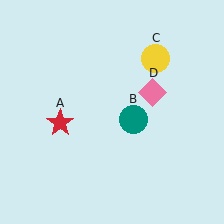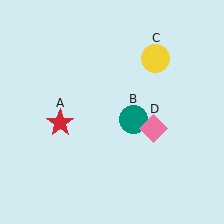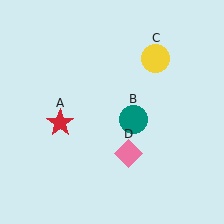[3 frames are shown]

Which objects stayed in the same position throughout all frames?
Red star (object A) and teal circle (object B) and yellow circle (object C) remained stationary.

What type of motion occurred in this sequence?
The pink diamond (object D) rotated clockwise around the center of the scene.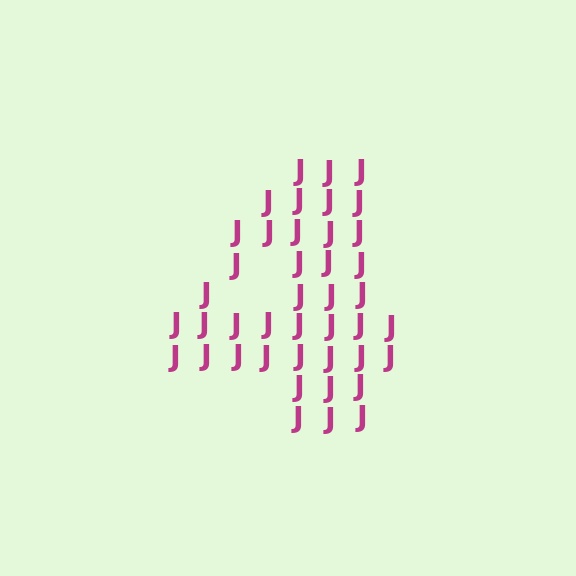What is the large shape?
The large shape is the digit 4.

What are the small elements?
The small elements are letter J's.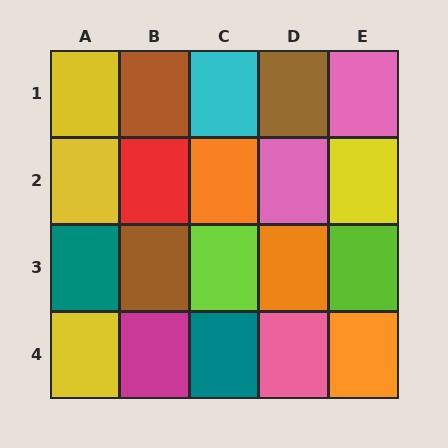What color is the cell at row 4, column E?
Orange.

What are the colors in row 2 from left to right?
Yellow, red, orange, pink, yellow.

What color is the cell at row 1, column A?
Yellow.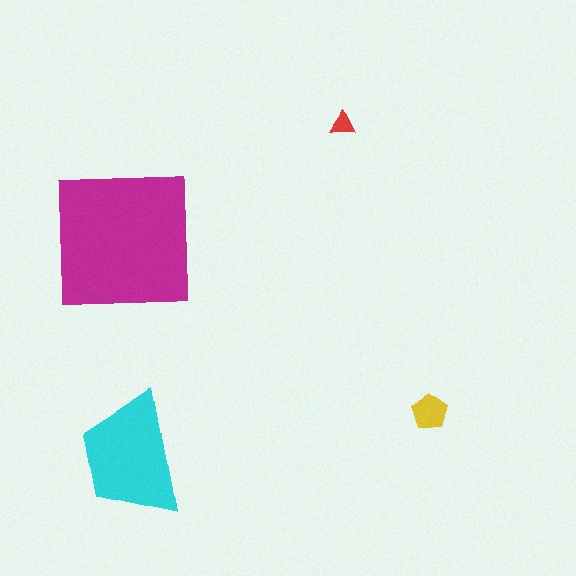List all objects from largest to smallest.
The magenta square, the cyan trapezoid, the yellow pentagon, the red triangle.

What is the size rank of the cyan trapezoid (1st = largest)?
2nd.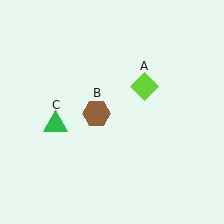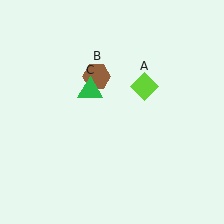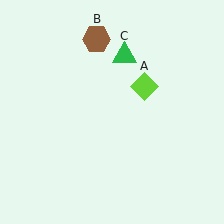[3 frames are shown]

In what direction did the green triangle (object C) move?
The green triangle (object C) moved up and to the right.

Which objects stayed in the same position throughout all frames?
Lime diamond (object A) remained stationary.